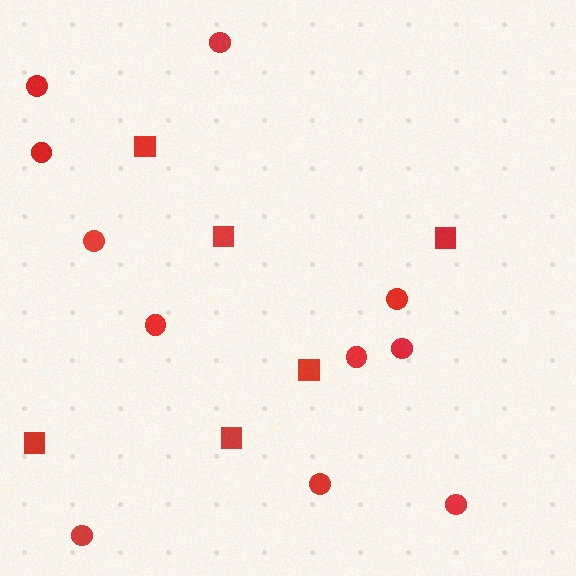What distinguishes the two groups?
There are 2 groups: one group of circles (11) and one group of squares (6).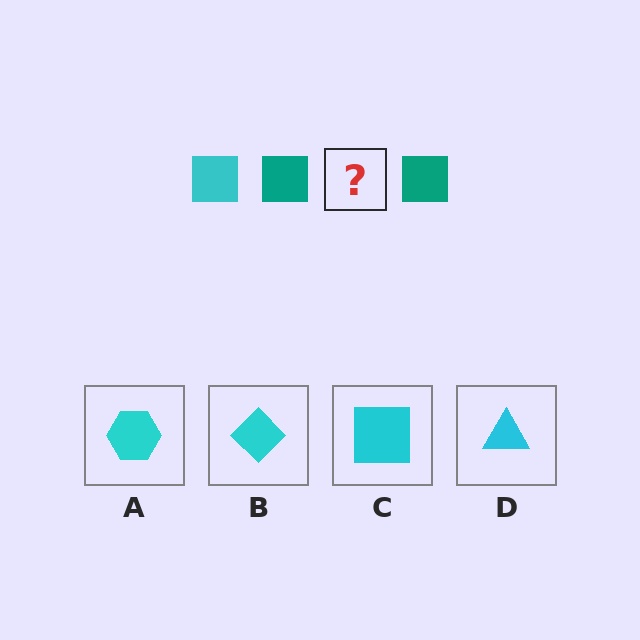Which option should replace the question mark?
Option C.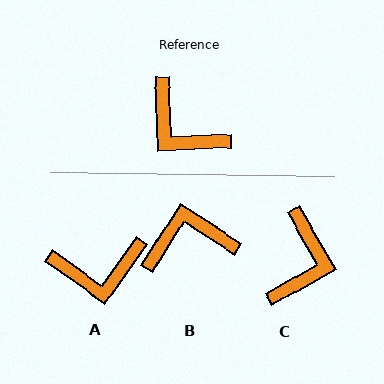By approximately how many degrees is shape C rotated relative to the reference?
Approximately 117 degrees counter-clockwise.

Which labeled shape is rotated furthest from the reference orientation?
B, about 125 degrees away.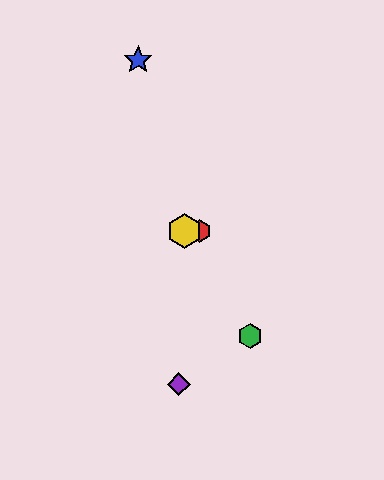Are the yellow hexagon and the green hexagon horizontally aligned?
No, the yellow hexagon is at y≈231 and the green hexagon is at y≈336.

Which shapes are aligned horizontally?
The red hexagon, the yellow hexagon are aligned horizontally.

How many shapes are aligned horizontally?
2 shapes (the red hexagon, the yellow hexagon) are aligned horizontally.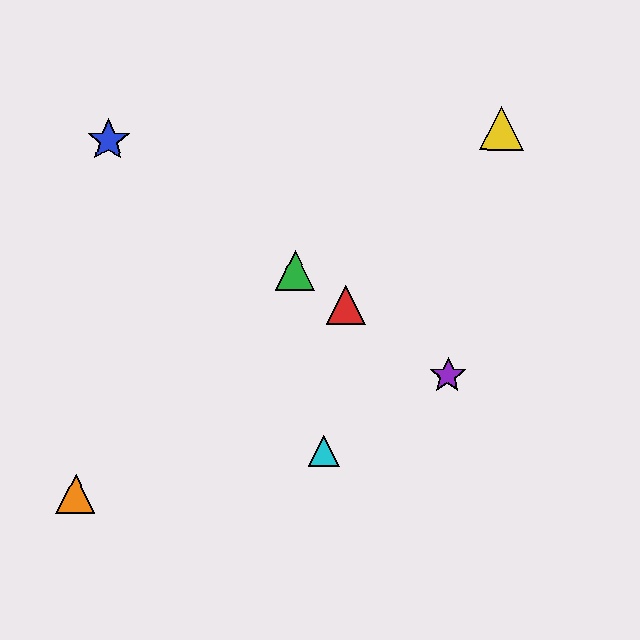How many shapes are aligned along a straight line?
4 shapes (the red triangle, the blue star, the green triangle, the purple star) are aligned along a straight line.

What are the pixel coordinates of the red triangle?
The red triangle is at (346, 305).